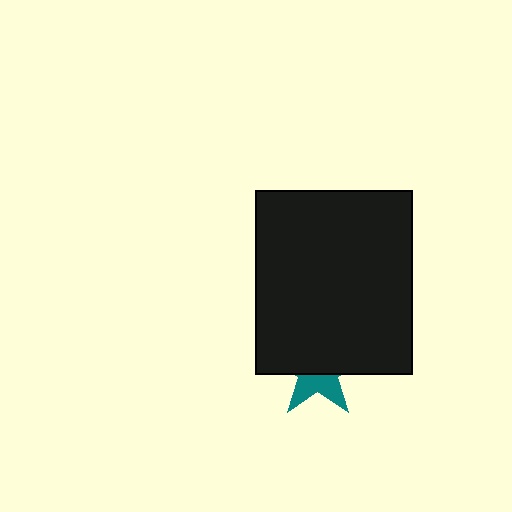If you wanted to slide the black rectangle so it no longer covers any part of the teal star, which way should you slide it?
Slide it up — that is the most direct way to separate the two shapes.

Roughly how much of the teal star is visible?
A small part of it is visible (roughly 39%).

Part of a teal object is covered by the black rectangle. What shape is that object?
It is a star.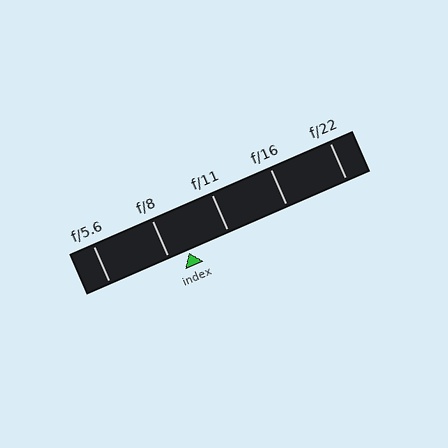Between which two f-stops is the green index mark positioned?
The index mark is between f/8 and f/11.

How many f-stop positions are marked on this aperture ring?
There are 5 f-stop positions marked.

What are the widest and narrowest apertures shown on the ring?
The widest aperture shown is f/5.6 and the narrowest is f/22.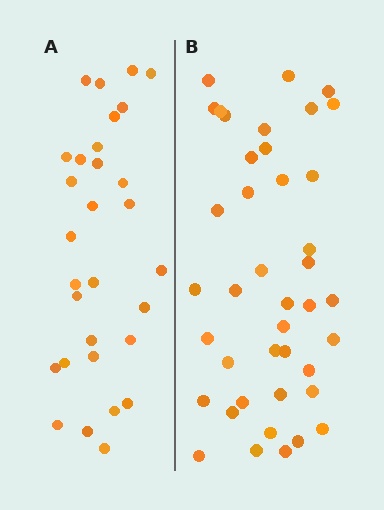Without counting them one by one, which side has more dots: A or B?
Region B (the right region) has more dots.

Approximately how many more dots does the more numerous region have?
Region B has roughly 12 or so more dots than region A.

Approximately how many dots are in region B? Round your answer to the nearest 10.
About 40 dots. (The exact count is 41, which rounds to 40.)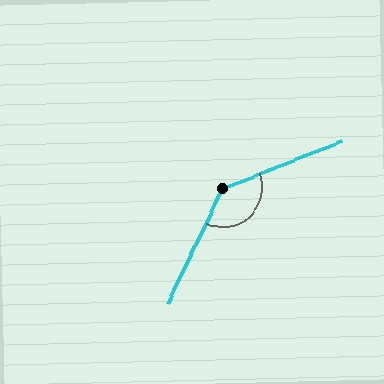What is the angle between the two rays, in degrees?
Approximately 137 degrees.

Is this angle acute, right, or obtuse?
It is obtuse.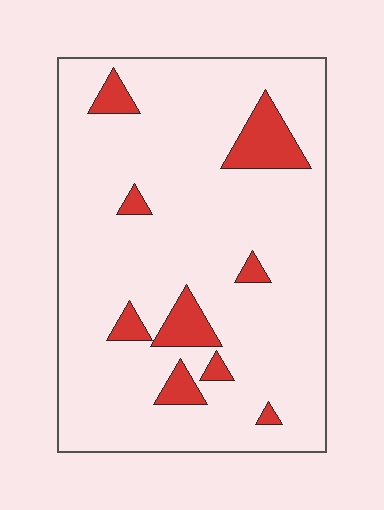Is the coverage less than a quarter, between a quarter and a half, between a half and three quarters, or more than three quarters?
Less than a quarter.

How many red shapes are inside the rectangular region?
9.